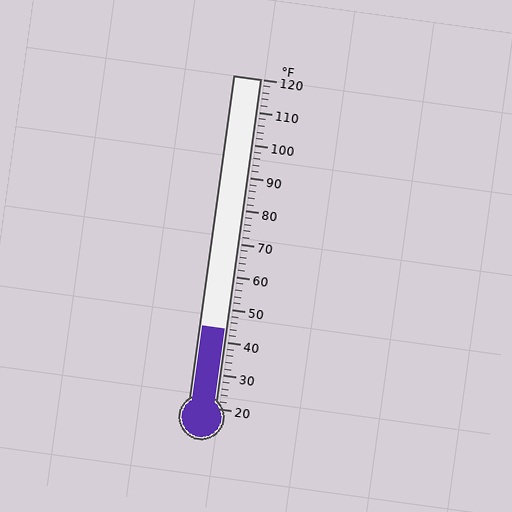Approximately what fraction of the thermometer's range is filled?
The thermometer is filled to approximately 25% of its range.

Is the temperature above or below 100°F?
The temperature is below 100°F.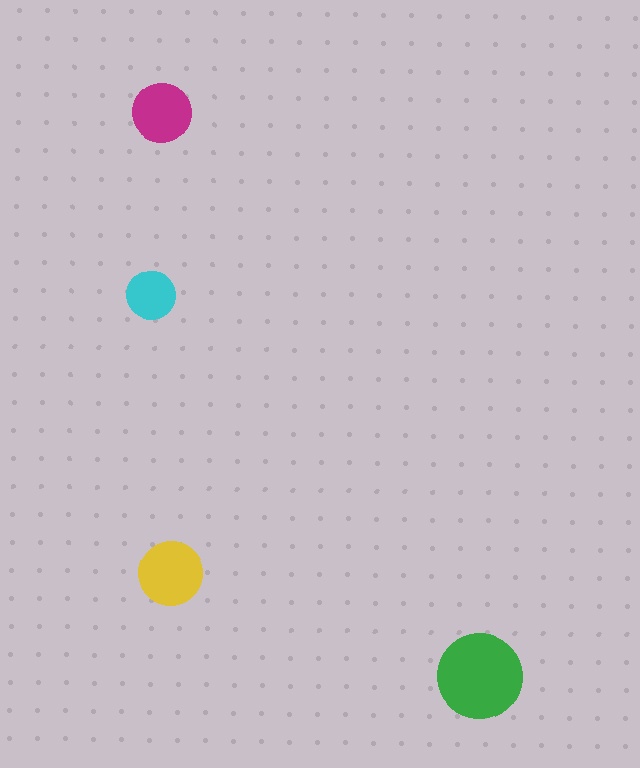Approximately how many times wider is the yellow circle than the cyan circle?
About 1.5 times wider.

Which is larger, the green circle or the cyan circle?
The green one.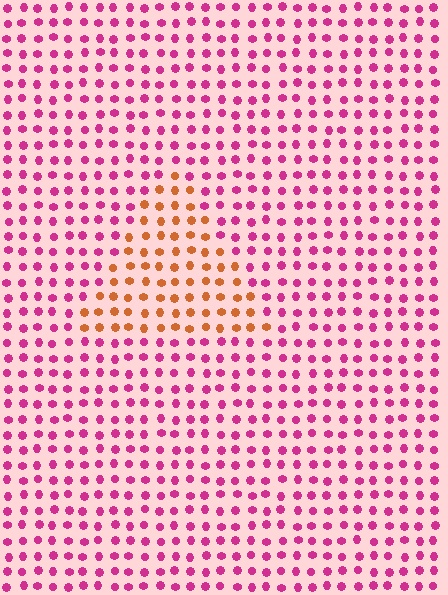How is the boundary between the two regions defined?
The boundary is defined purely by a slight shift in hue (about 58 degrees). Spacing, size, and orientation are identical on both sides.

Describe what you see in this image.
The image is filled with small magenta elements in a uniform arrangement. A triangle-shaped region is visible where the elements are tinted to a slightly different hue, forming a subtle color boundary.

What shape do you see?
I see a triangle.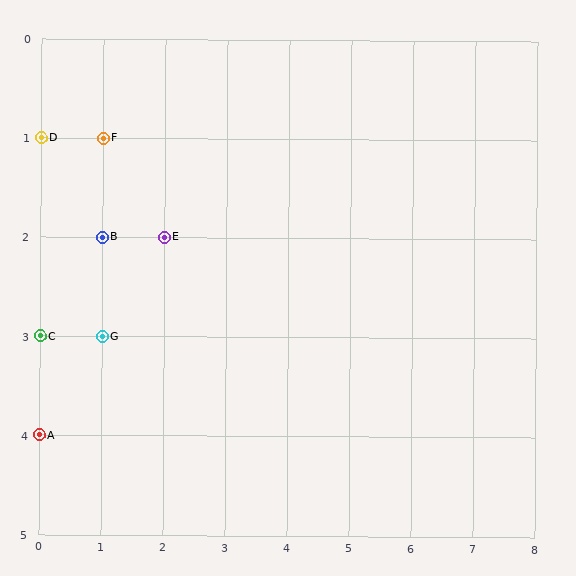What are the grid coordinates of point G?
Point G is at grid coordinates (1, 3).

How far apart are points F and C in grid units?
Points F and C are 1 column and 2 rows apart (about 2.2 grid units diagonally).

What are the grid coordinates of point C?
Point C is at grid coordinates (0, 3).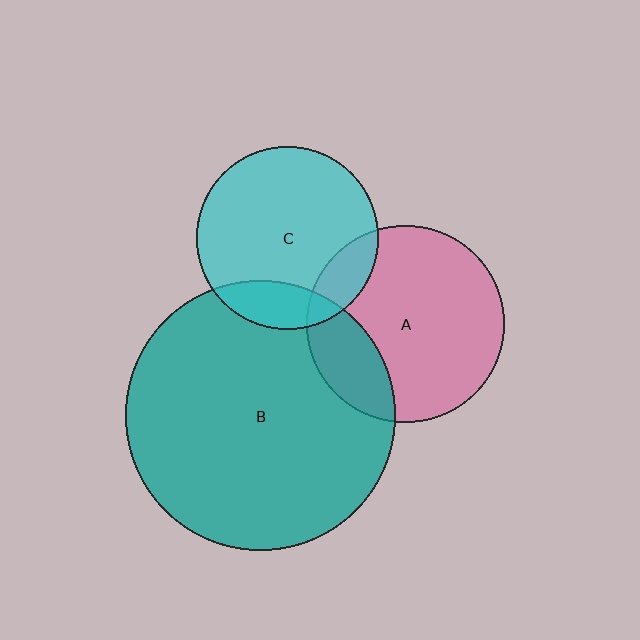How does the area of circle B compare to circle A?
Approximately 1.9 times.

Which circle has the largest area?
Circle B (teal).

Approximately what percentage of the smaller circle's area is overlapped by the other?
Approximately 15%.